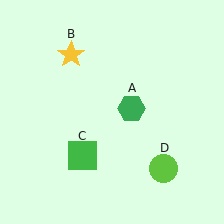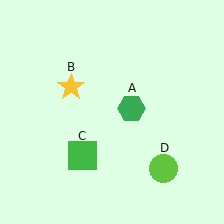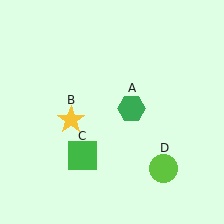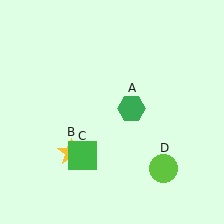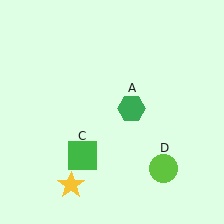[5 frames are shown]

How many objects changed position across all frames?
1 object changed position: yellow star (object B).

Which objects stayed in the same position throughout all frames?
Green hexagon (object A) and green square (object C) and lime circle (object D) remained stationary.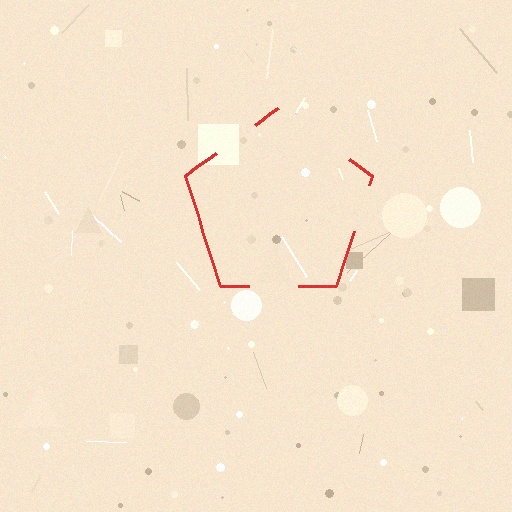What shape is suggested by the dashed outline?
The dashed outline suggests a pentagon.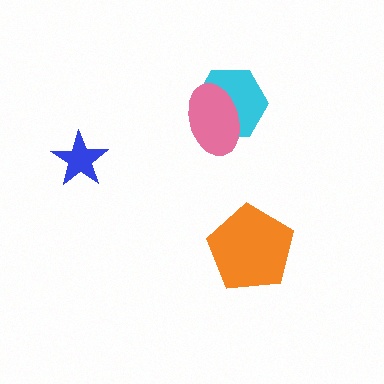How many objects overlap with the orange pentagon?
0 objects overlap with the orange pentagon.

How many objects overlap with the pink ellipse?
1 object overlaps with the pink ellipse.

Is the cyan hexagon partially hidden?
Yes, it is partially covered by another shape.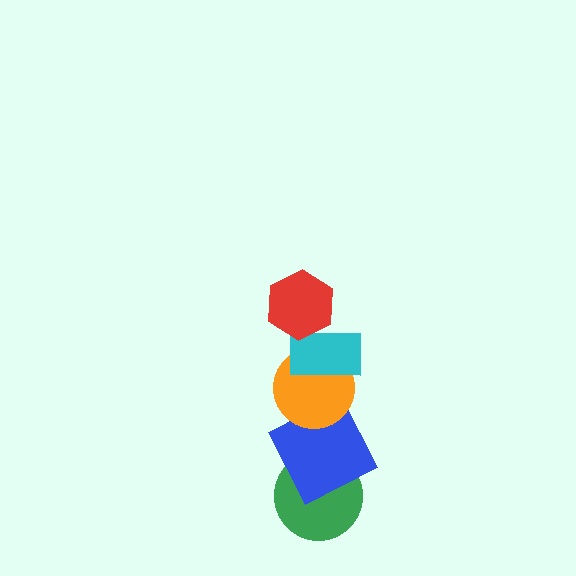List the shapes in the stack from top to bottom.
From top to bottom: the red hexagon, the cyan rectangle, the orange circle, the blue square, the green circle.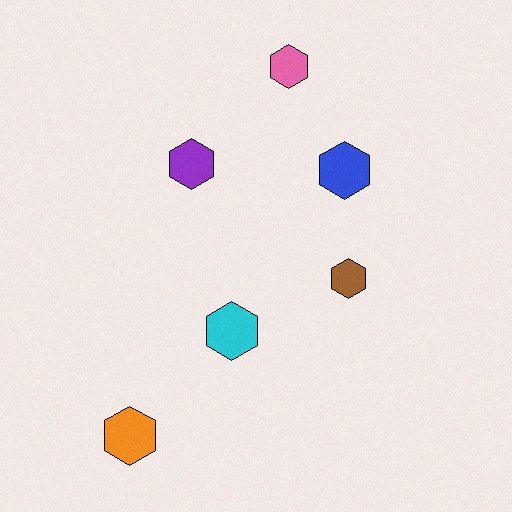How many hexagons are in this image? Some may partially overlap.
There are 6 hexagons.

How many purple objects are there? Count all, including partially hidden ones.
There is 1 purple object.